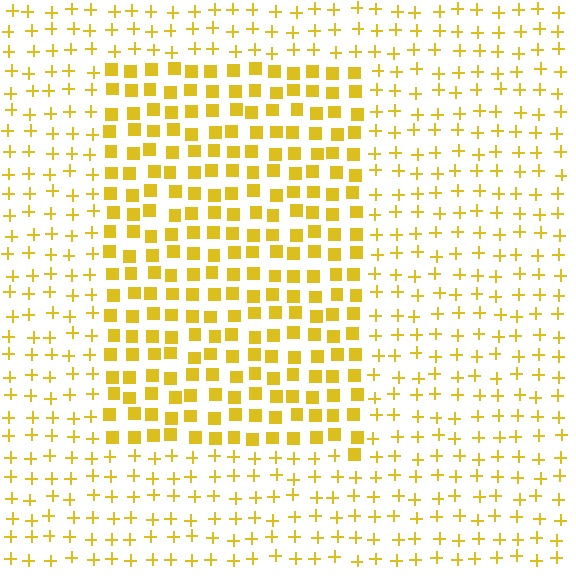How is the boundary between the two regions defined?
The boundary is defined by a change in element shape: squares inside vs. plus signs outside. All elements share the same color and spacing.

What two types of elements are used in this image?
The image uses squares inside the rectangle region and plus signs outside it.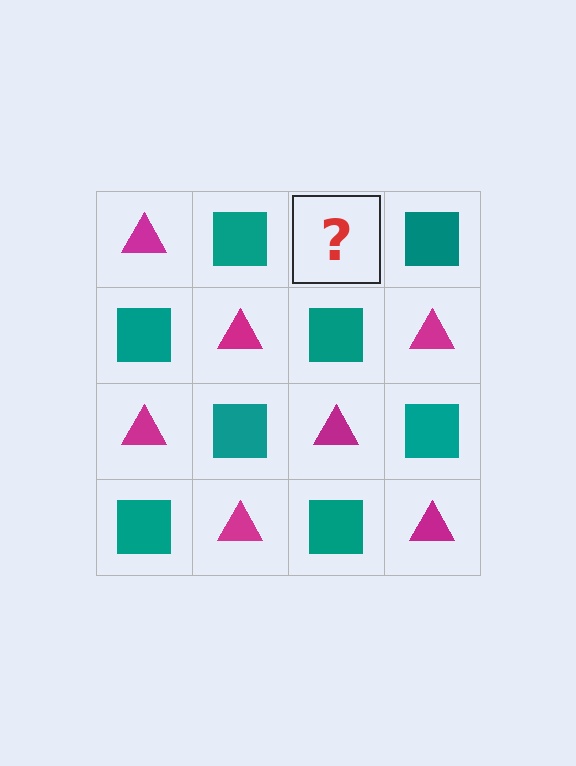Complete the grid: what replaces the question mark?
The question mark should be replaced with a magenta triangle.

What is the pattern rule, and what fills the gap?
The rule is that it alternates magenta triangle and teal square in a checkerboard pattern. The gap should be filled with a magenta triangle.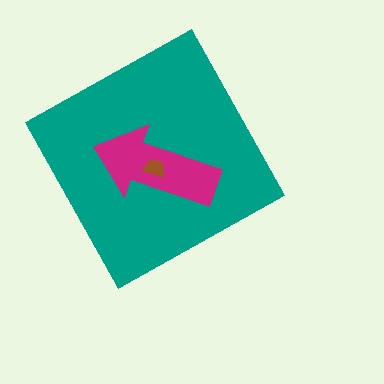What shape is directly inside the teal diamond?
The magenta arrow.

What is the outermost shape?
The teal diamond.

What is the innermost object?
The brown trapezoid.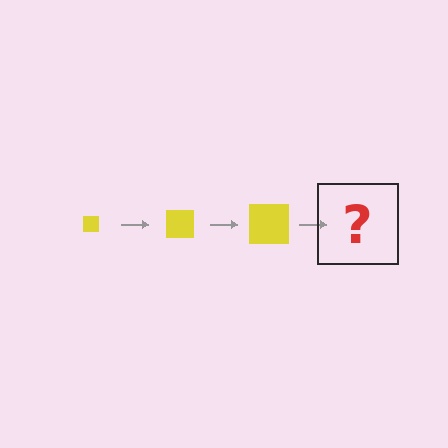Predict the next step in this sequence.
The next step is a yellow square, larger than the previous one.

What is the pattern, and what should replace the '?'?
The pattern is that the square gets progressively larger each step. The '?' should be a yellow square, larger than the previous one.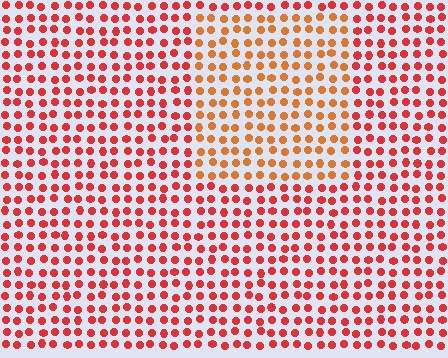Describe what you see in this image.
The image is filled with small red elements in a uniform arrangement. A rectangle-shaped region is visible where the elements are tinted to a slightly different hue, forming a subtle color boundary.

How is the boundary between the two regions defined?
The boundary is defined purely by a slight shift in hue (about 28 degrees). Spacing, size, and orientation are identical on both sides.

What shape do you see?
I see a rectangle.